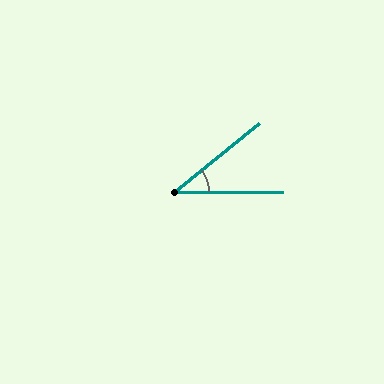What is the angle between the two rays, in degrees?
Approximately 39 degrees.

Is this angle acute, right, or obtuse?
It is acute.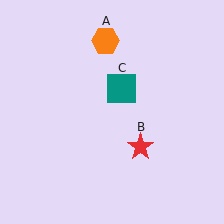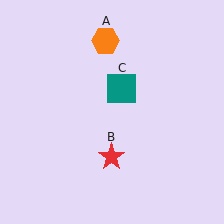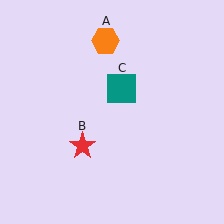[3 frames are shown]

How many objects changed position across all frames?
1 object changed position: red star (object B).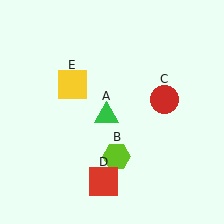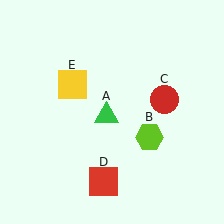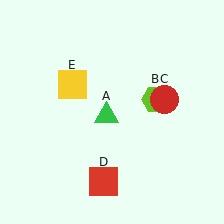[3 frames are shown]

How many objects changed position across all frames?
1 object changed position: lime hexagon (object B).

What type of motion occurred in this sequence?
The lime hexagon (object B) rotated counterclockwise around the center of the scene.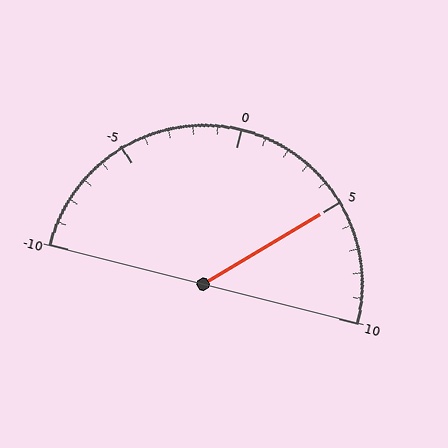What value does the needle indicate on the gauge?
The needle indicates approximately 5.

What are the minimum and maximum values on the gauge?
The gauge ranges from -10 to 10.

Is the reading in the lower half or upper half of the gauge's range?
The reading is in the upper half of the range (-10 to 10).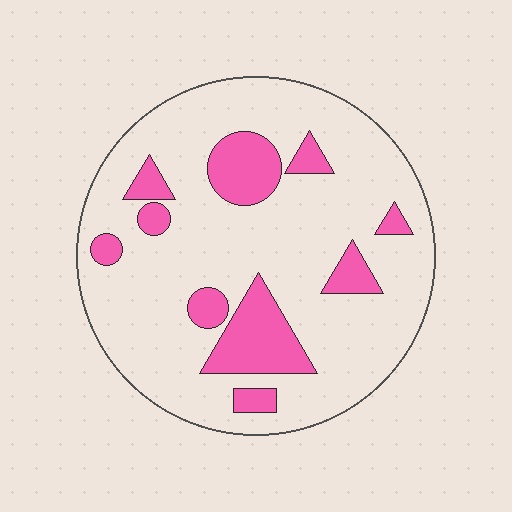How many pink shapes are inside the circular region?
10.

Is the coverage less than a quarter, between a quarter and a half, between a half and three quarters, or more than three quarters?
Less than a quarter.